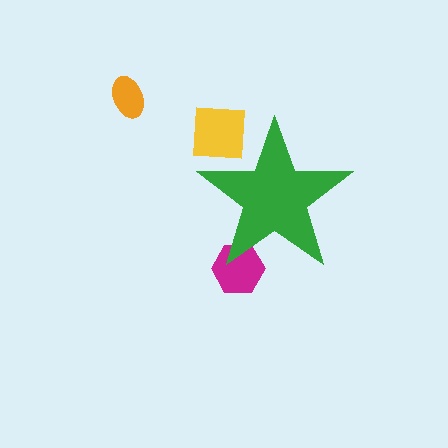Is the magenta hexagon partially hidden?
Yes, the magenta hexagon is partially hidden behind the green star.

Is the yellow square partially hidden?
Yes, the yellow square is partially hidden behind the green star.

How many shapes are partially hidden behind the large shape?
2 shapes are partially hidden.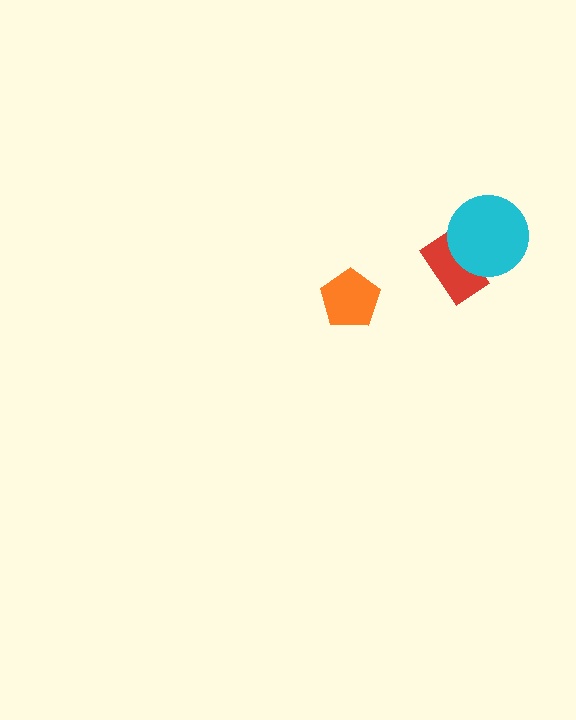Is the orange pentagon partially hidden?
No, no other shape covers it.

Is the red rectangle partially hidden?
Yes, it is partially covered by another shape.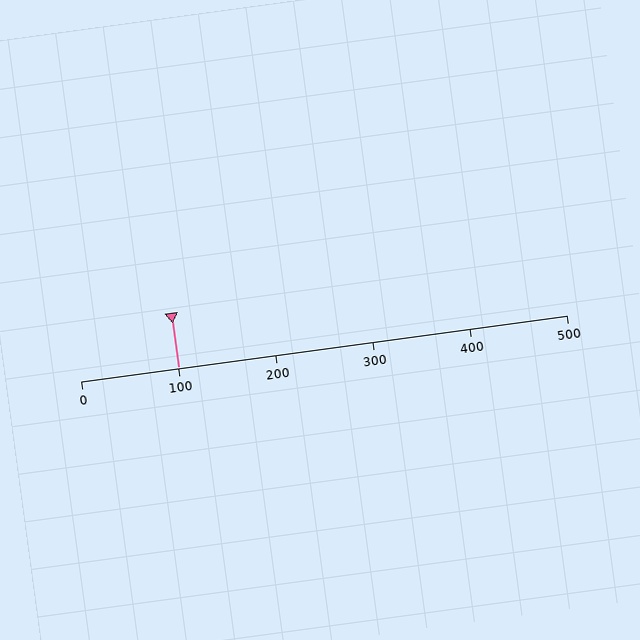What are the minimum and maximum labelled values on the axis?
The axis runs from 0 to 500.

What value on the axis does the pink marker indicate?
The marker indicates approximately 100.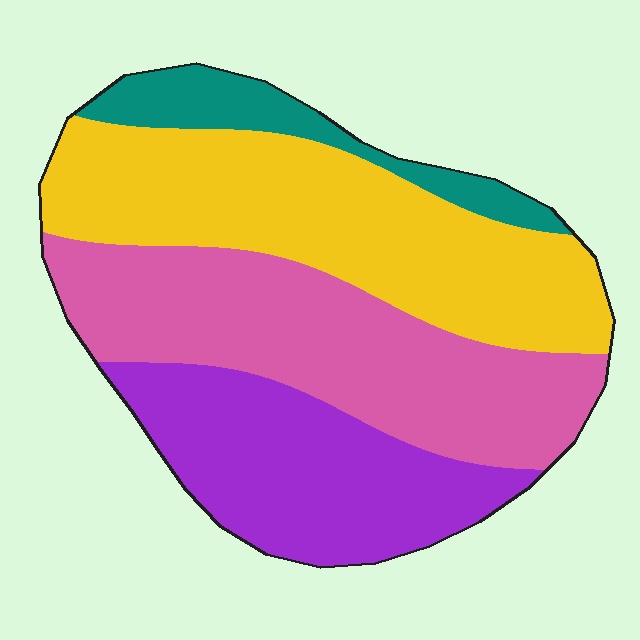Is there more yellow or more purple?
Yellow.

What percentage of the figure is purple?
Purple covers 24% of the figure.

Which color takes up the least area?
Teal, at roughly 10%.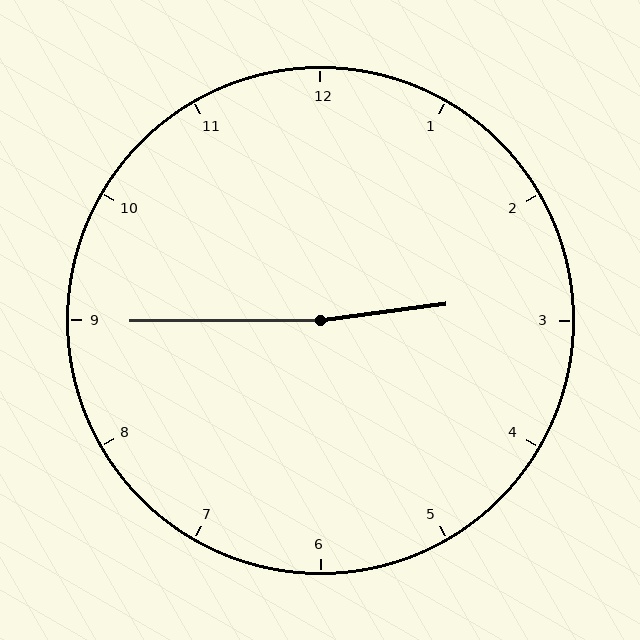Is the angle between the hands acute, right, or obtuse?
It is obtuse.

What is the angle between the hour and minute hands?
Approximately 172 degrees.